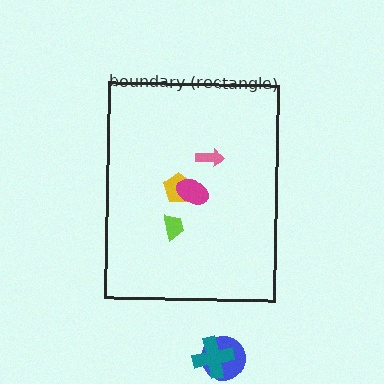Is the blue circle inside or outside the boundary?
Outside.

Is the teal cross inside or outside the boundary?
Outside.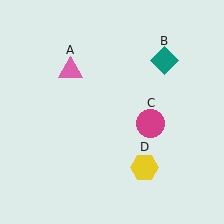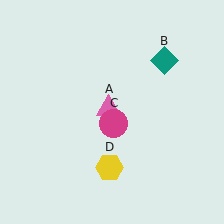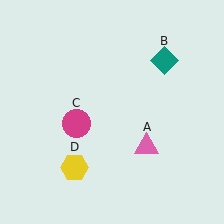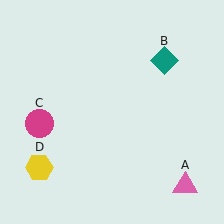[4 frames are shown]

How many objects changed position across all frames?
3 objects changed position: pink triangle (object A), magenta circle (object C), yellow hexagon (object D).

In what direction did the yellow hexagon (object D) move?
The yellow hexagon (object D) moved left.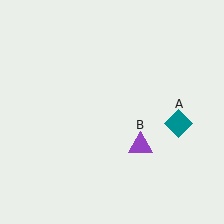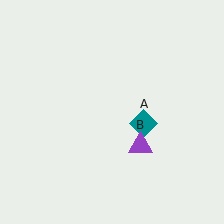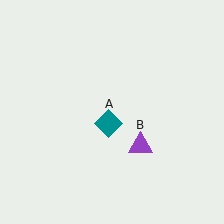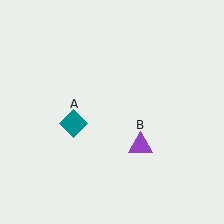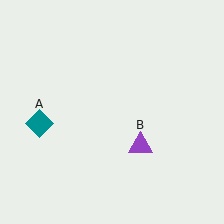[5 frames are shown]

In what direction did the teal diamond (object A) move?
The teal diamond (object A) moved left.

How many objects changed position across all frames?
1 object changed position: teal diamond (object A).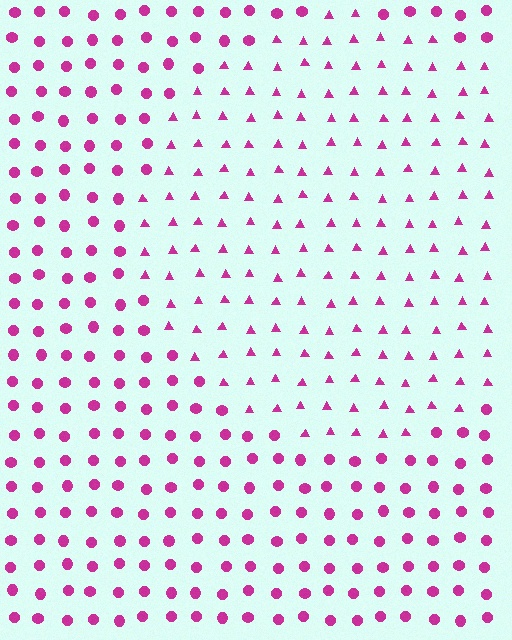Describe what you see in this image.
The image is filled with small magenta elements arranged in a uniform grid. A circle-shaped region contains triangles, while the surrounding area contains circles. The boundary is defined purely by the change in element shape.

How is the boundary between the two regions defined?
The boundary is defined by a change in element shape: triangles inside vs. circles outside. All elements share the same color and spacing.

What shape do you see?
I see a circle.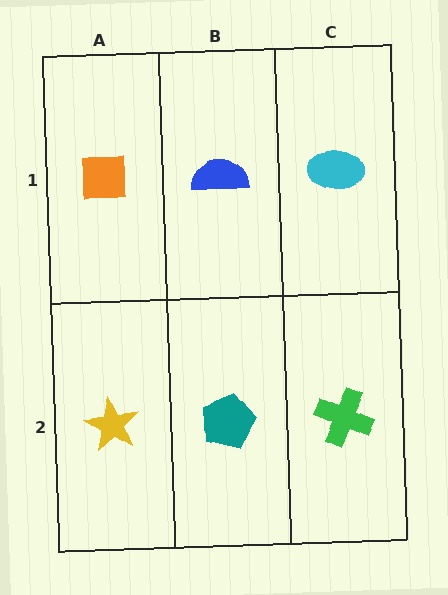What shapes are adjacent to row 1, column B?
A teal pentagon (row 2, column B), an orange square (row 1, column A), a cyan ellipse (row 1, column C).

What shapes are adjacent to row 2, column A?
An orange square (row 1, column A), a teal pentagon (row 2, column B).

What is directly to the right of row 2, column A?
A teal pentagon.